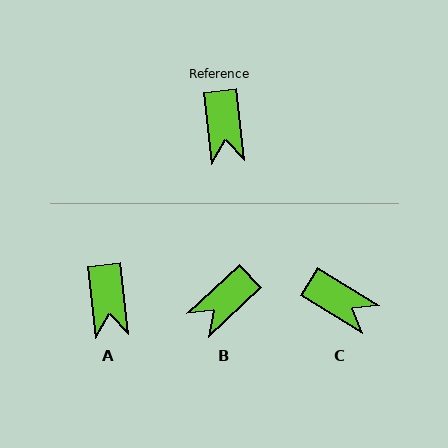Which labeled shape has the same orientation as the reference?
A.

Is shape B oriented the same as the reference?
No, it is off by about 54 degrees.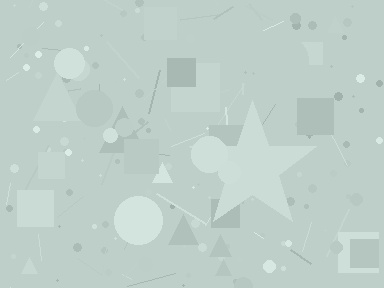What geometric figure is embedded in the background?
A star is embedded in the background.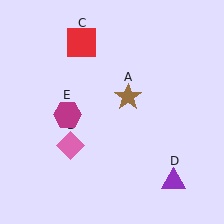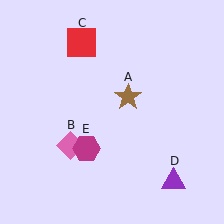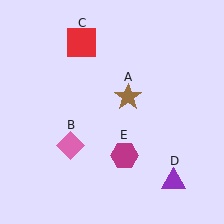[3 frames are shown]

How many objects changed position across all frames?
1 object changed position: magenta hexagon (object E).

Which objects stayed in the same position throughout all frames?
Brown star (object A) and pink diamond (object B) and red square (object C) and purple triangle (object D) remained stationary.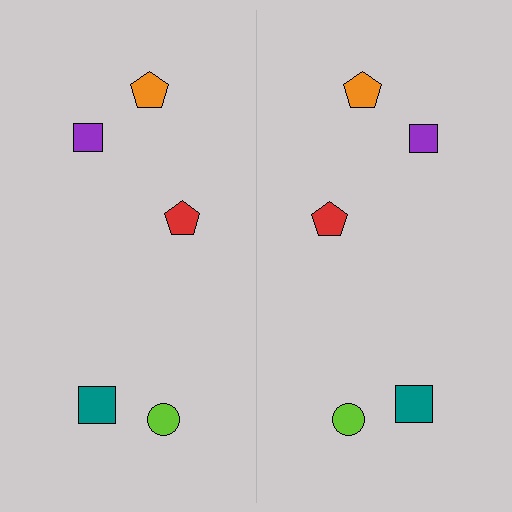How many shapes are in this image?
There are 10 shapes in this image.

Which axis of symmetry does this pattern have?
The pattern has a vertical axis of symmetry running through the center of the image.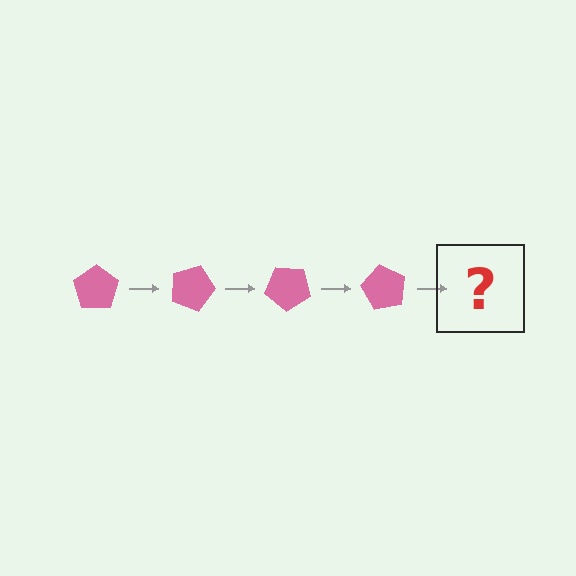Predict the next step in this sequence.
The next step is a pink pentagon rotated 80 degrees.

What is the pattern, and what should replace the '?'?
The pattern is that the pentagon rotates 20 degrees each step. The '?' should be a pink pentagon rotated 80 degrees.